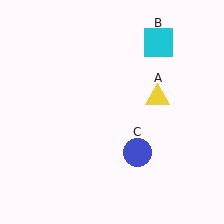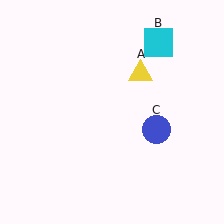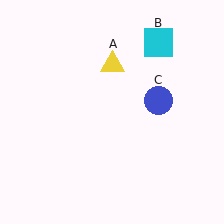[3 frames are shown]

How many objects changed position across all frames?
2 objects changed position: yellow triangle (object A), blue circle (object C).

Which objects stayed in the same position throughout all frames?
Cyan square (object B) remained stationary.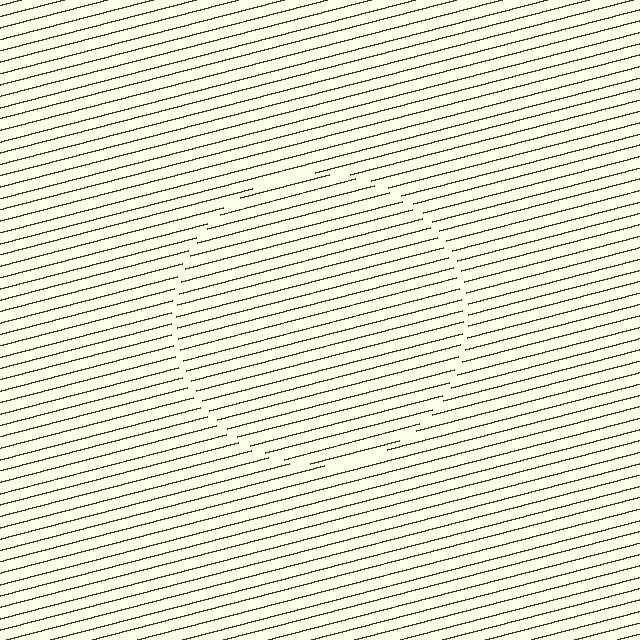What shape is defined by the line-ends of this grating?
An illusory circle. The interior of the shape contains the same grating, shifted by half a period — the contour is defined by the phase discontinuity where line-ends from the inner and outer gratings abut.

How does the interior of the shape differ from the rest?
The interior of the shape contains the same grating, shifted by half a period — the contour is defined by the phase discontinuity where line-ends from the inner and outer gratings abut.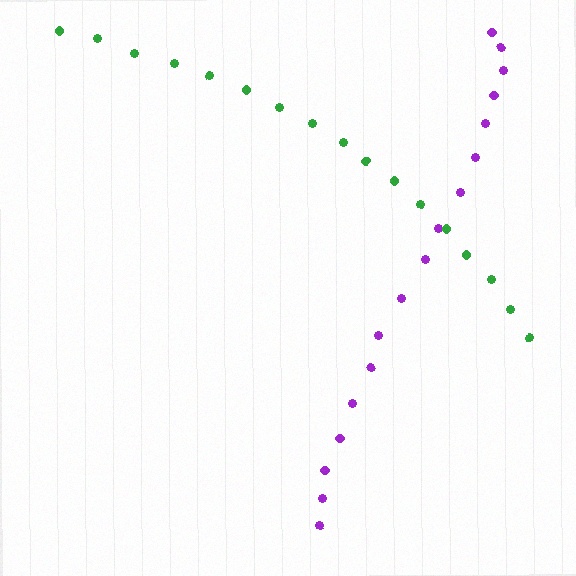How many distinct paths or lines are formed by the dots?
There are 2 distinct paths.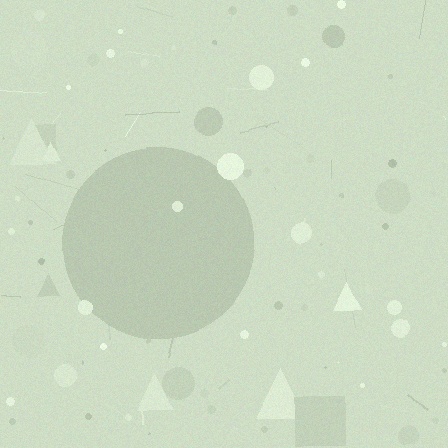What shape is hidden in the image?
A circle is hidden in the image.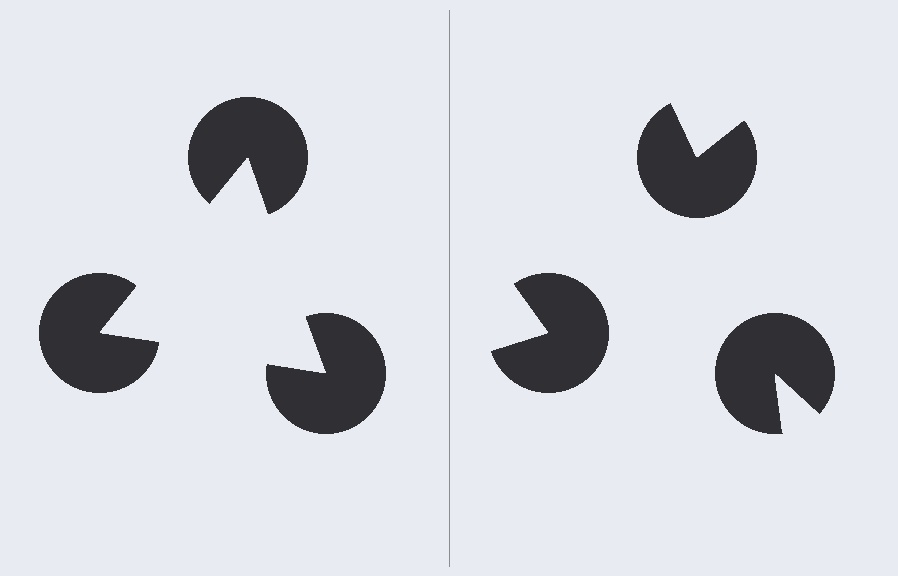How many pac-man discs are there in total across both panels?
6 — 3 on each side.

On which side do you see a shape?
An illusory triangle appears on the left side. On the right side the wedge cuts are rotated, so no coherent shape forms.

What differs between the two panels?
The pac-man discs are positioned identically on both sides; only the wedge orientations differ. On the left they align to a triangle; on the right they are misaligned.